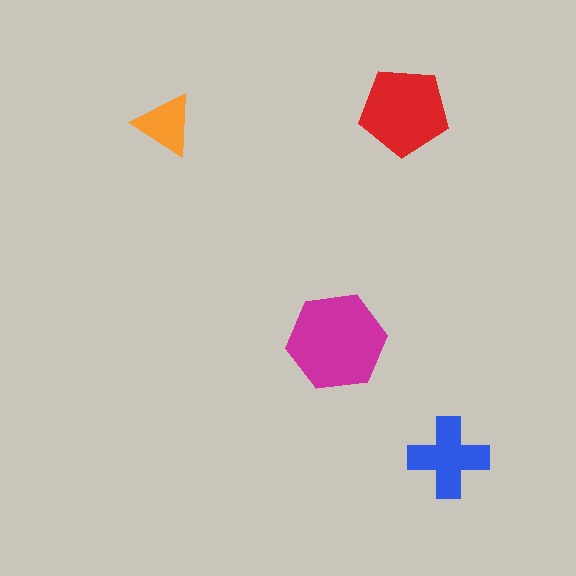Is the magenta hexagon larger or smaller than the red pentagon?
Larger.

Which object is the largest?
The magenta hexagon.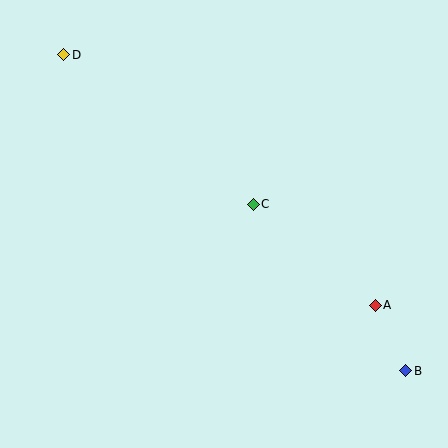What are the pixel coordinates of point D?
Point D is at (64, 55).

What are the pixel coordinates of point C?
Point C is at (253, 204).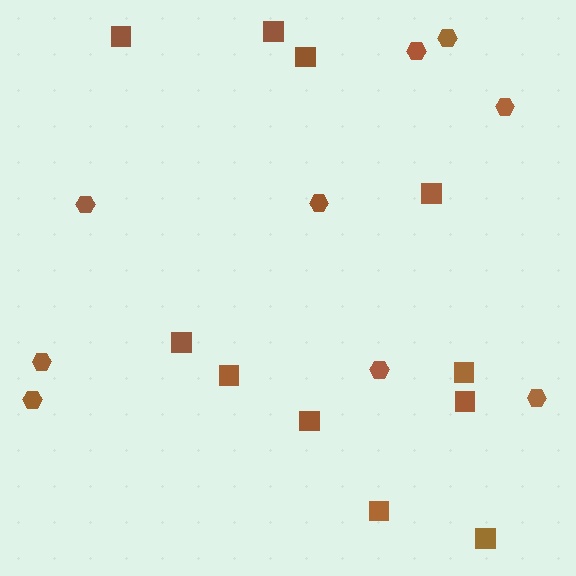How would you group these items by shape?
There are 2 groups: one group of squares (11) and one group of hexagons (9).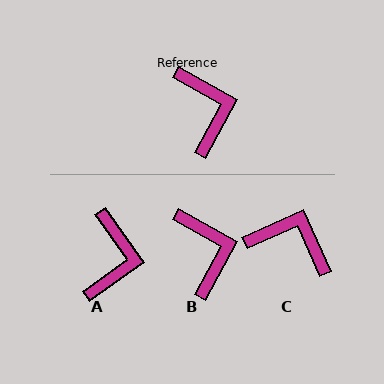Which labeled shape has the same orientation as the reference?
B.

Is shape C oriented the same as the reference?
No, it is off by about 53 degrees.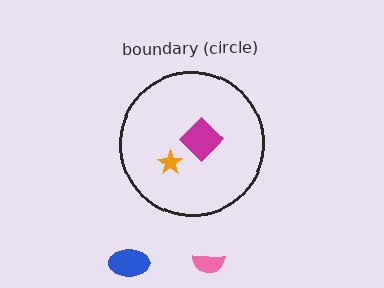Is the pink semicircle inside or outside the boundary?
Outside.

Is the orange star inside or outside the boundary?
Inside.